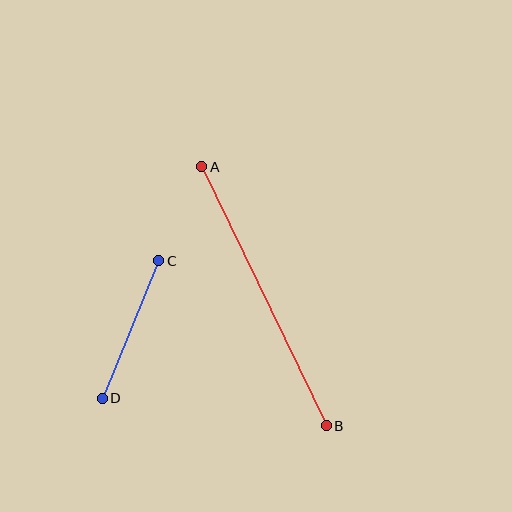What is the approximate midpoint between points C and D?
The midpoint is at approximately (130, 329) pixels.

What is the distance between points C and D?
The distance is approximately 149 pixels.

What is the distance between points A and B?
The distance is approximately 288 pixels.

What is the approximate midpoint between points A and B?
The midpoint is at approximately (264, 296) pixels.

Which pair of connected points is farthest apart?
Points A and B are farthest apart.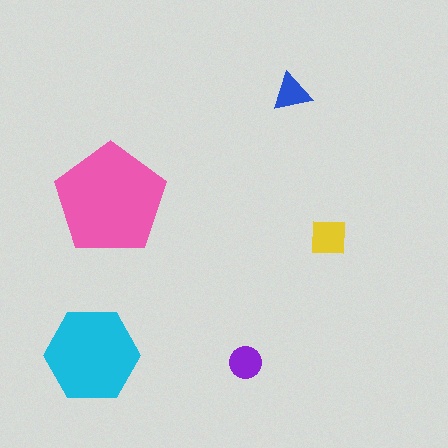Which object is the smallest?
The blue triangle.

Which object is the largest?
The pink pentagon.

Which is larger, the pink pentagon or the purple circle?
The pink pentagon.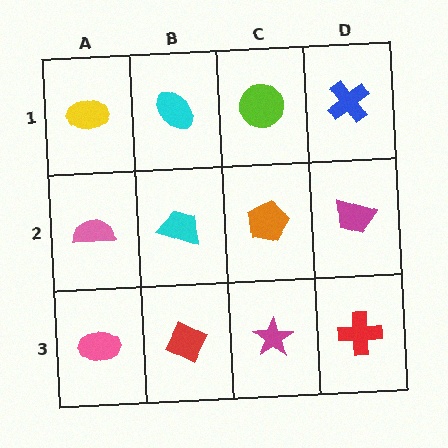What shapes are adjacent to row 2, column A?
A yellow ellipse (row 1, column A), a pink ellipse (row 3, column A), a cyan trapezoid (row 2, column B).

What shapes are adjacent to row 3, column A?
A pink semicircle (row 2, column A), a red diamond (row 3, column B).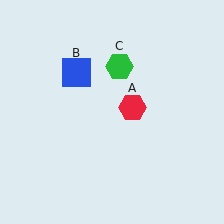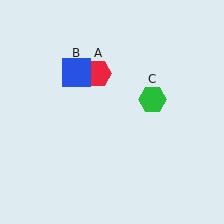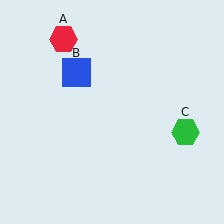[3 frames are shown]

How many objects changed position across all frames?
2 objects changed position: red hexagon (object A), green hexagon (object C).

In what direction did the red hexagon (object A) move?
The red hexagon (object A) moved up and to the left.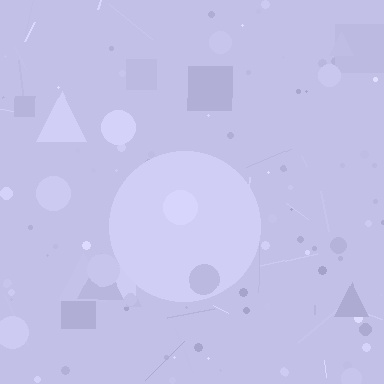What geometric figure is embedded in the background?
A circle is embedded in the background.